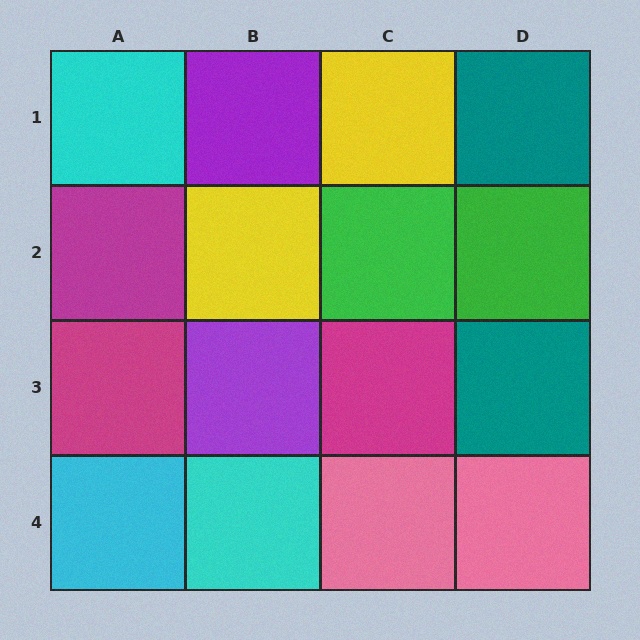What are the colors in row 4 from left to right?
Cyan, cyan, pink, pink.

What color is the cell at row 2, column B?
Yellow.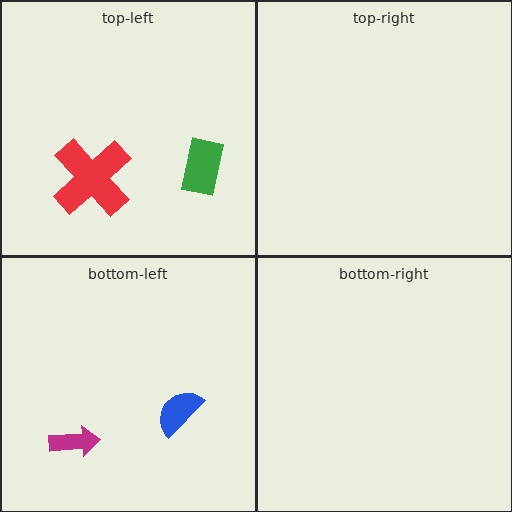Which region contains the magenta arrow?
The bottom-left region.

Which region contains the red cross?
The top-left region.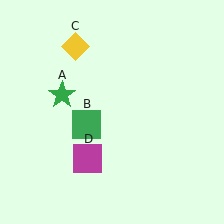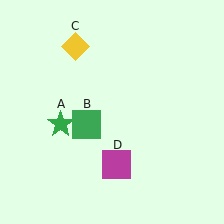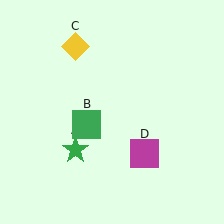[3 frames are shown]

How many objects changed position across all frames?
2 objects changed position: green star (object A), magenta square (object D).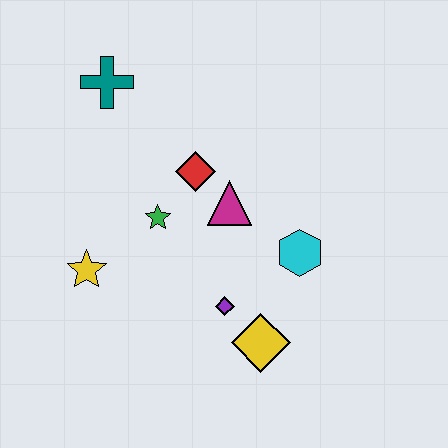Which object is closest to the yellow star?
The green star is closest to the yellow star.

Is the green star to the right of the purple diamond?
No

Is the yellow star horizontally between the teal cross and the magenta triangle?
No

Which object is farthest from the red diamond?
The yellow diamond is farthest from the red diamond.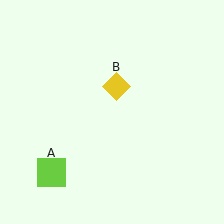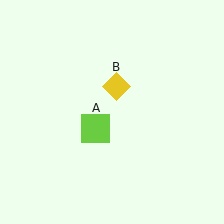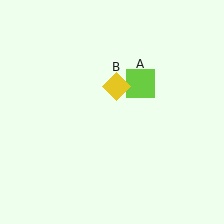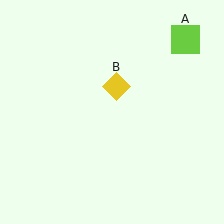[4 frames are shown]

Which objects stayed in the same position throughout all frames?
Yellow diamond (object B) remained stationary.